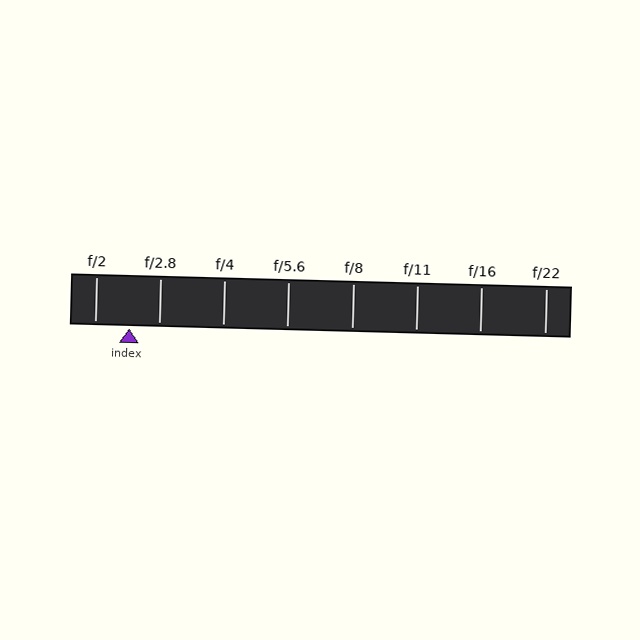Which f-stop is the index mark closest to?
The index mark is closest to f/2.8.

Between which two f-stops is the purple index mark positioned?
The index mark is between f/2 and f/2.8.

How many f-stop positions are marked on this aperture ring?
There are 8 f-stop positions marked.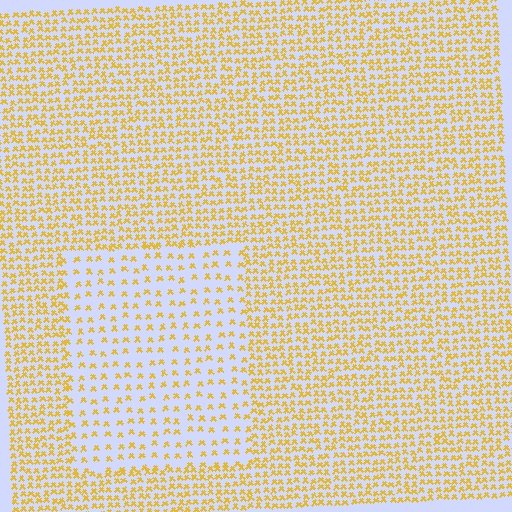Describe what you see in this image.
The image contains small yellow elements arranged at two different densities. A rectangle-shaped region is visible where the elements are less densely packed than the surrounding area.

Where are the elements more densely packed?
The elements are more densely packed outside the rectangle boundary.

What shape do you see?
I see a rectangle.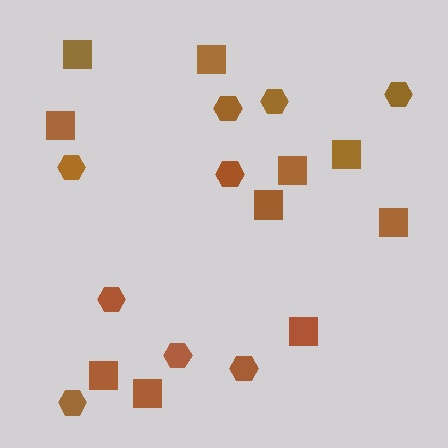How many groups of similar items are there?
There are 2 groups: one group of squares (10) and one group of hexagons (9).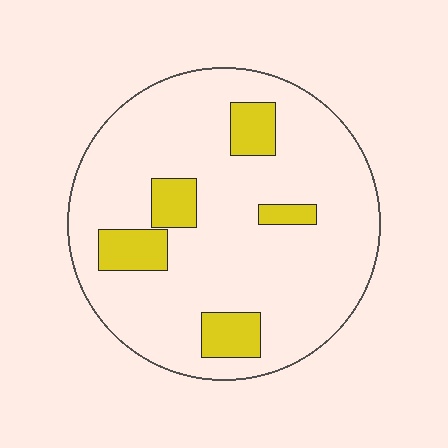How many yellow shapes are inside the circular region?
5.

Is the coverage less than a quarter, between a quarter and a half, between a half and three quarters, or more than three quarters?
Less than a quarter.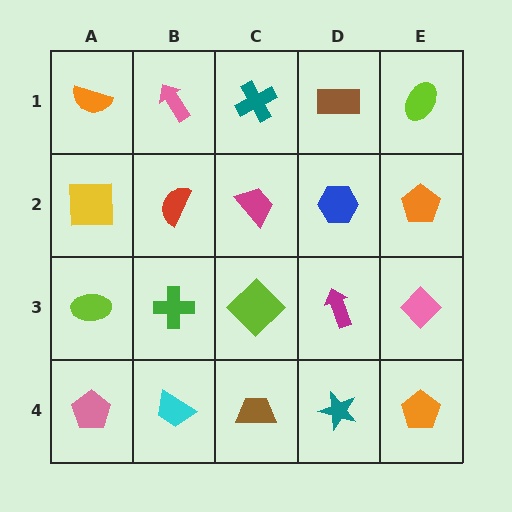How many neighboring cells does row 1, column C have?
3.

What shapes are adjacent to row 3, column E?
An orange pentagon (row 2, column E), an orange pentagon (row 4, column E), a magenta arrow (row 3, column D).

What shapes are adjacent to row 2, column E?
A lime ellipse (row 1, column E), a pink diamond (row 3, column E), a blue hexagon (row 2, column D).